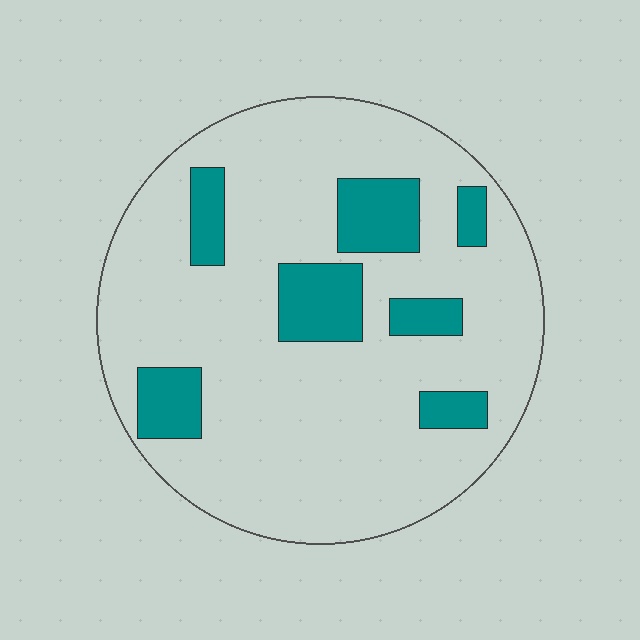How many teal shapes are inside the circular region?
7.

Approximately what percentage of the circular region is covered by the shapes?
Approximately 20%.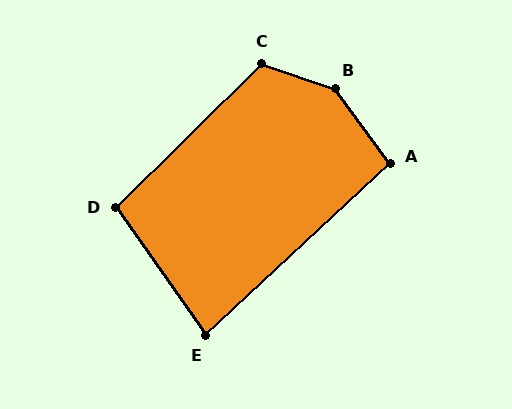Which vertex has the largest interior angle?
B, at approximately 145 degrees.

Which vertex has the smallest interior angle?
E, at approximately 82 degrees.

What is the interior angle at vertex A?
Approximately 97 degrees (obtuse).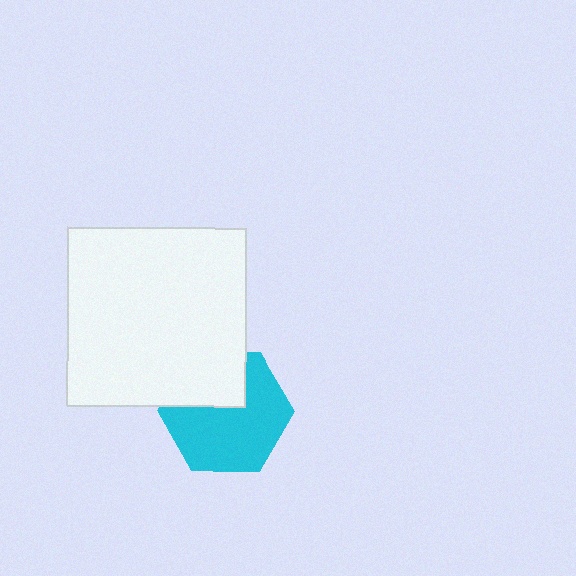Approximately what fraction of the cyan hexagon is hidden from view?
Roughly 32% of the cyan hexagon is hidden behind the white square.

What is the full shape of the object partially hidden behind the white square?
The partially hidden object is a cyan hexagon.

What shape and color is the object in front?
The object in front is a white square.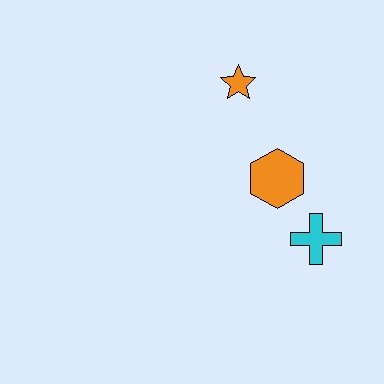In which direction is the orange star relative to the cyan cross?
The orange star is above the cyan cross.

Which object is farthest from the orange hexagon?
The orange star is farthest from the orange hexagon.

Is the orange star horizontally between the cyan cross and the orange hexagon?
No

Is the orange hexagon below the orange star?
Yes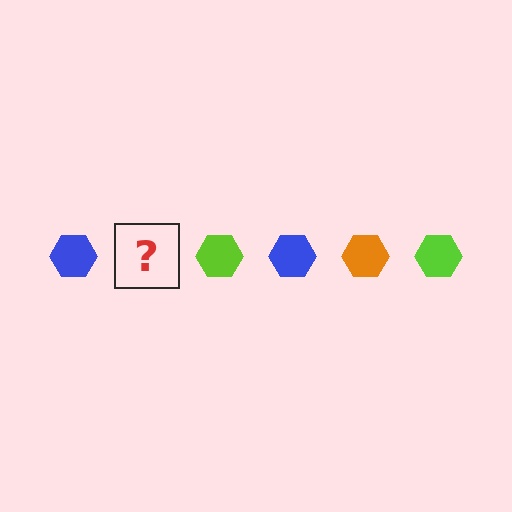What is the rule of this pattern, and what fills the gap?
The rule is that the pattern cycles through blue, orange, lime hexagons. The gap should be filled with an orange hexagon.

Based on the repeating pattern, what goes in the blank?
The blank should be an orange hexagon.